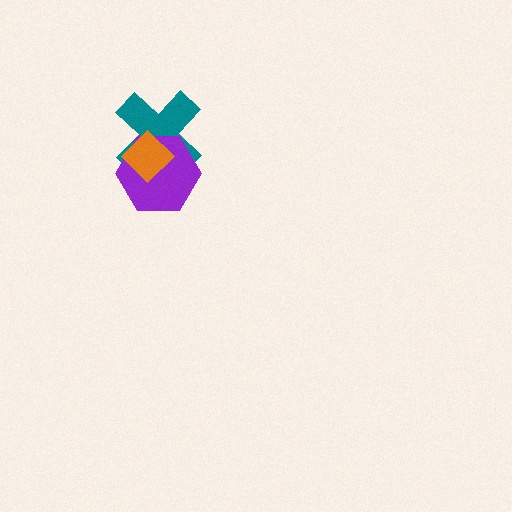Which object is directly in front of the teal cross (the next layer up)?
The purple hexagon is directly in front of the teal cross.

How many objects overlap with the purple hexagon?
2 objects overlap with the purple hexagon.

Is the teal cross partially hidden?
Yes, it is partially covered by another shape.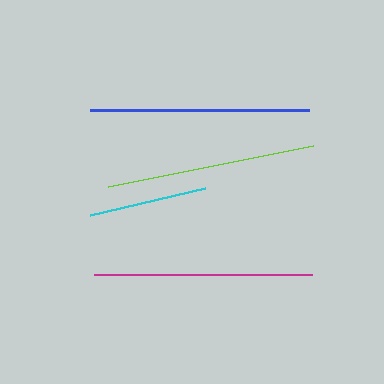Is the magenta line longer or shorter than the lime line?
The magenta line is longer than the lime line.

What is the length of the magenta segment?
The magenta segment is approximately 218 pixels long.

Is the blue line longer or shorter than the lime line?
The blue line is longer than the lime line.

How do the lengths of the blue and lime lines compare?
The blue and lime lines are approximately the same length.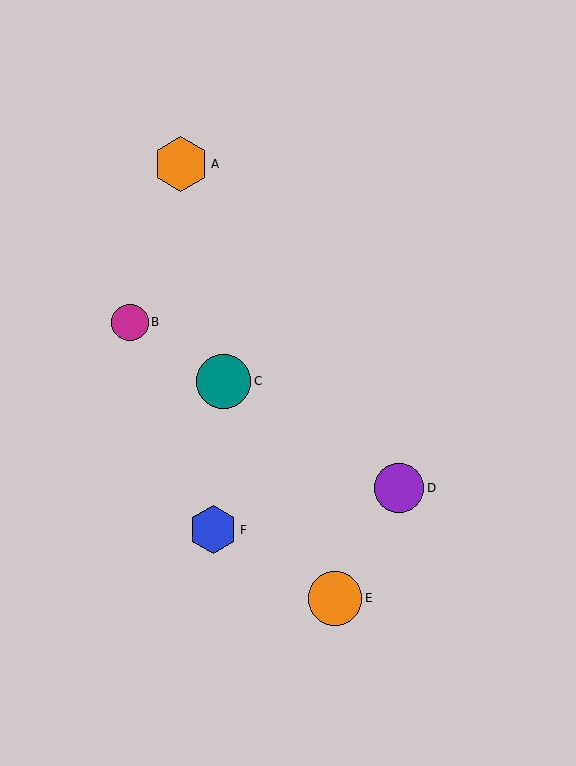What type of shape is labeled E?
Shape E is an orange circle.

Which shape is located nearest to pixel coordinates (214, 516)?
The blue hexagon (labeled F) at (213, 530) is nearest to that location.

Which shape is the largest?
The orange hexagon (labeled A) is the largest.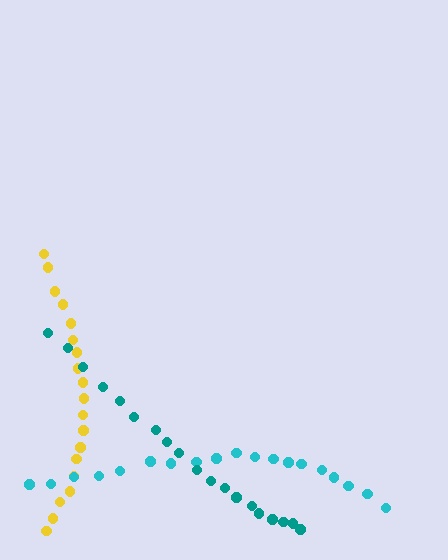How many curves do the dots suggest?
There are 3 distinct paths.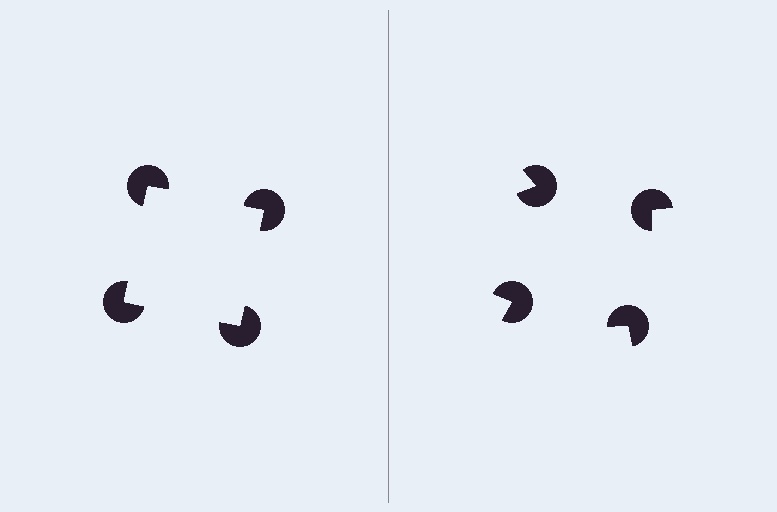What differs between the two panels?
The pac-man discs are positioned identically on both sides; only the wedge orientations differ. On the left they align to a square; on the right they are misaligned.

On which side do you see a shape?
An illusory square appears on the left side. On the right side the wedge cuts are rotated, so no coherent shape forms.